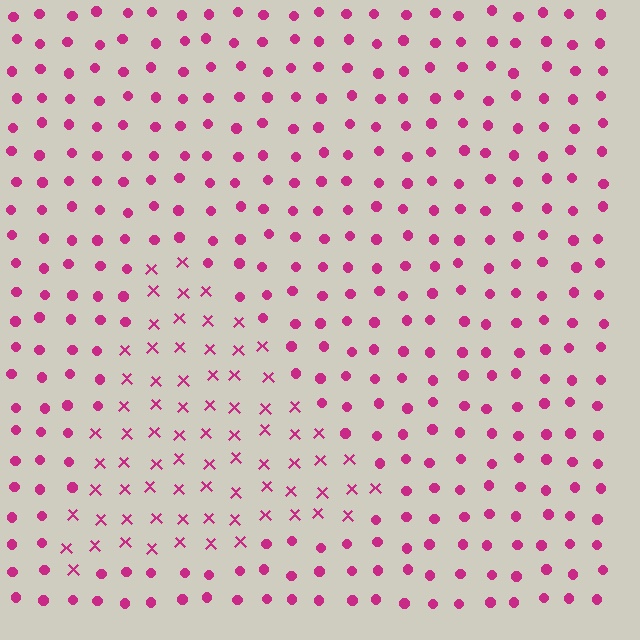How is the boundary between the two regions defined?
The boundary is defined by a change in element shape: X marks inside vs. circles outside. All elements share the same color and spacing.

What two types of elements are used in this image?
The image uses X marks inside the triangle region and circles outside it.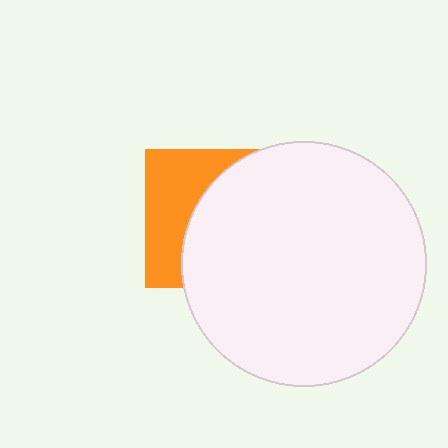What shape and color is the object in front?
The object in front is a white circle.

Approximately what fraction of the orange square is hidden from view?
Roughly 61% of the orange square is hidden behind the white circle.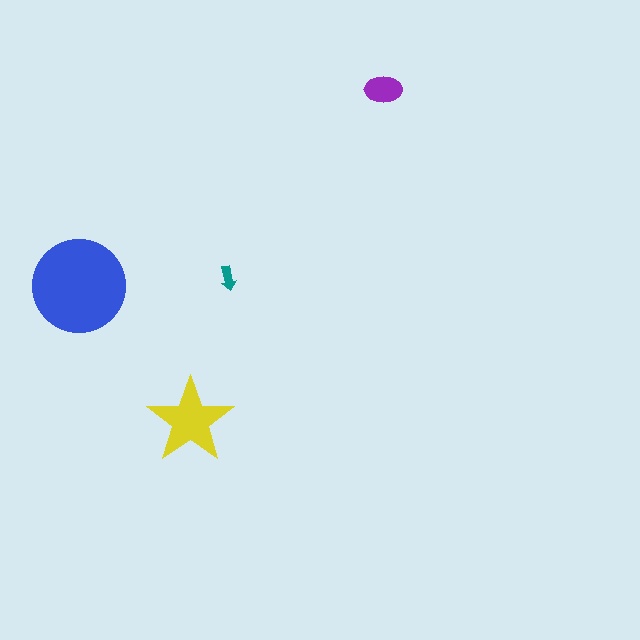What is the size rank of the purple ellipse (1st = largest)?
3rd.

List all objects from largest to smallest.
The blue circle, the yellow star, the purple ellipse, the teal arrow.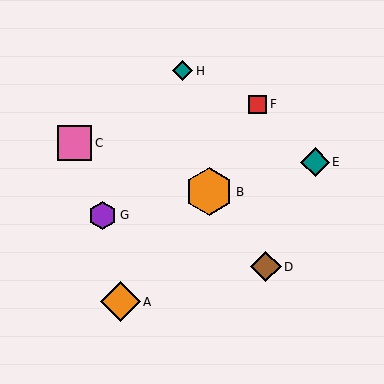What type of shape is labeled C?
Shape C is a pink square.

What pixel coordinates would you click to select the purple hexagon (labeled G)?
Click at (103, 215) to select the purple hexagon G.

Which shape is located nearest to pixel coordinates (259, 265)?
The brown diamond (labeled D) at (266, 267) is nearest to that location.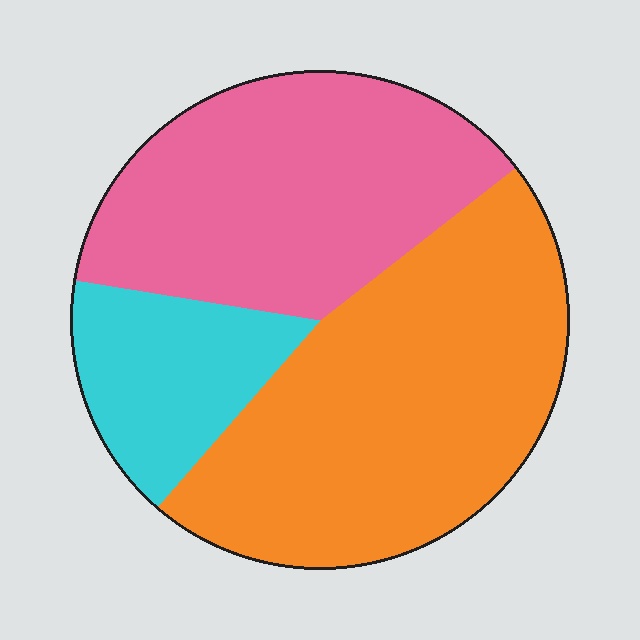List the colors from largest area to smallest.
From largest to smallest: orange, pink, cyan.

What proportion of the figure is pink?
Pink covers roughly 35% of the figure.